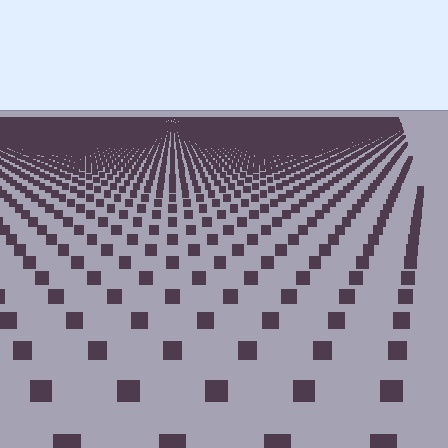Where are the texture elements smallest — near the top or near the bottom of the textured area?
Near the top.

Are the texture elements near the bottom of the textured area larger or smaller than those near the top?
Larger. Near the bottom, elements are closer to the viewer and appear at a bigger on-screen size.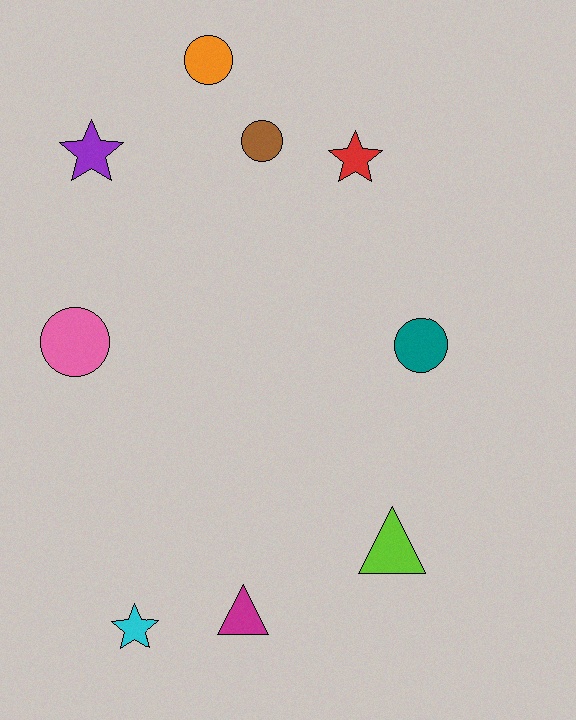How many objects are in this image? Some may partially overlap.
There are 9 objects.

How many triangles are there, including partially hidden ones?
There are 2 triangles.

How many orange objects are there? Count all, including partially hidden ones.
There is 1 orange object.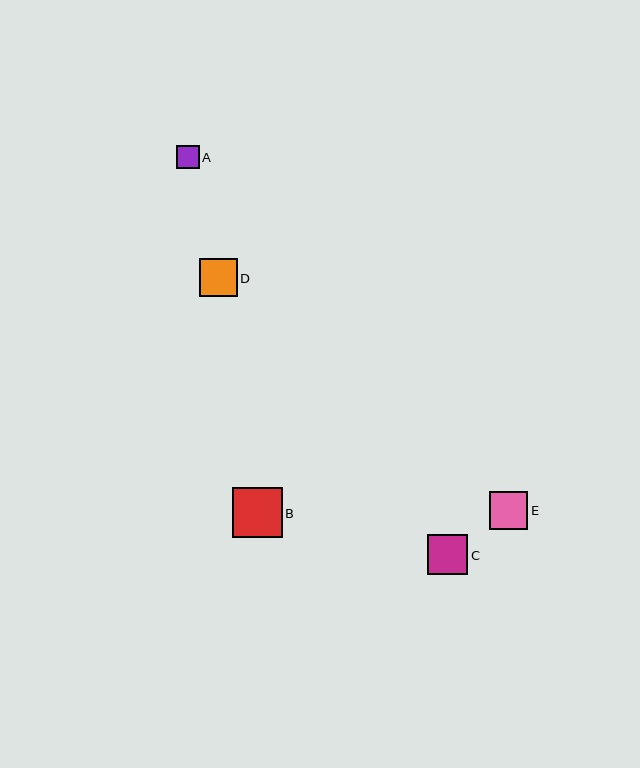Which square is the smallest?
Square A is the smallest with a size of approximately 23 pixels.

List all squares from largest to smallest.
From largest to smallest: B, C, D, E, A.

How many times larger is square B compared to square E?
Square B is approximately 1.3 times the size of square E.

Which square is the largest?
Square B is the largest with a size of approximately 50 pixels.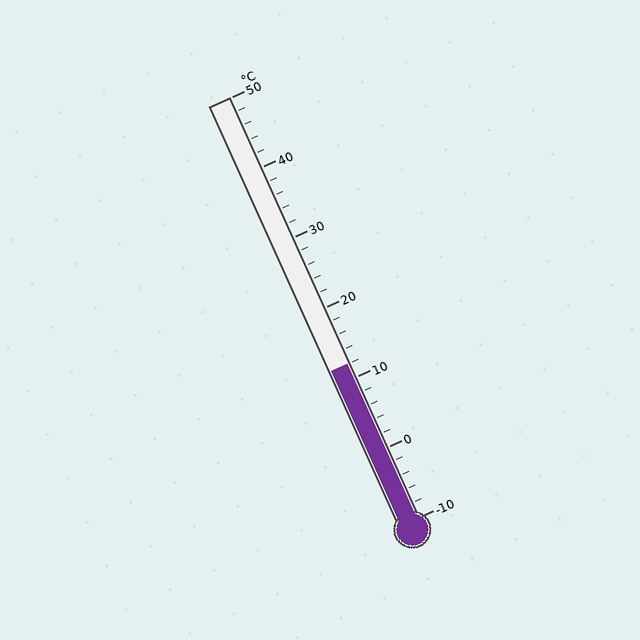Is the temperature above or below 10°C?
The temperature is above 10°C.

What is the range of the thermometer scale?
The thermometer scale ranges from -10°C to 50°C.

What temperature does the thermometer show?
The thermometer shows approximately 12°C.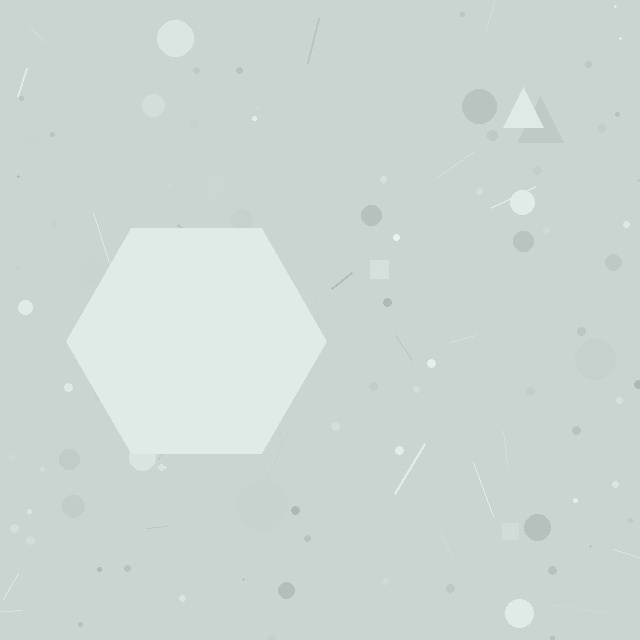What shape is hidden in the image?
A hexagon is hidden in the image.